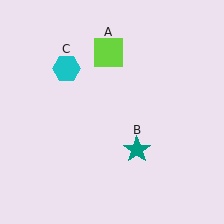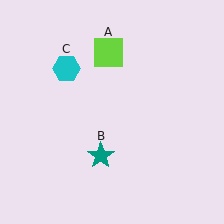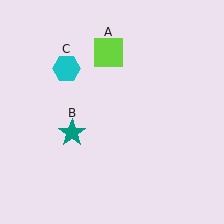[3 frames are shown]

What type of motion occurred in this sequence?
The teal star (object B) rotated clockwise around the center of the scene.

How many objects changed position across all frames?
1 object changed position: teal star (object B).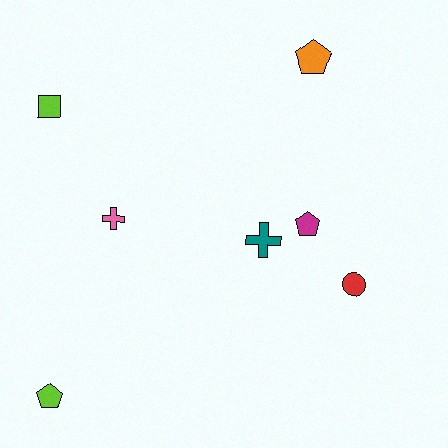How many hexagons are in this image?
There are no hexagons.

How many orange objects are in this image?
There is 1 orange object.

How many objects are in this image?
There are 7 objects.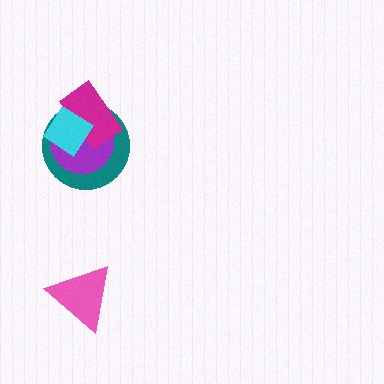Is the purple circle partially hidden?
Yes, it is partially covered by another shape.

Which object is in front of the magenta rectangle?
The cyan diamond is in front of the magenta rectangle.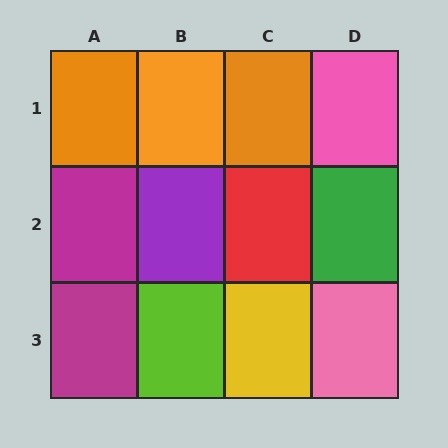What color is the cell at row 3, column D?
Pink.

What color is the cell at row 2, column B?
Purple.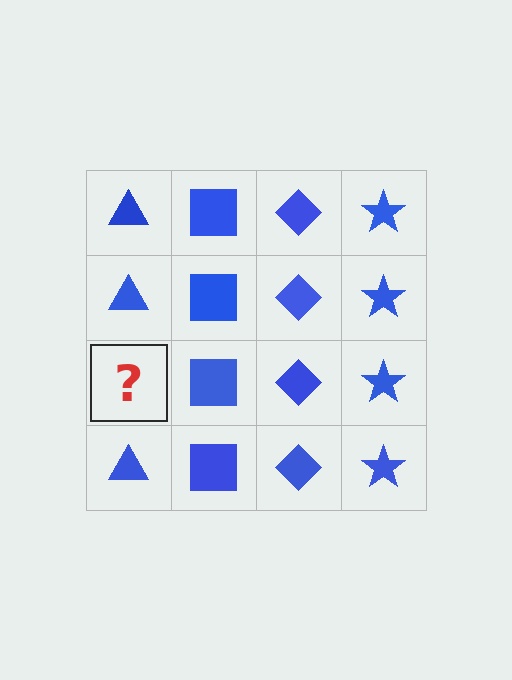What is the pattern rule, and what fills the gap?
The rule is that each column has a consistent shape. The gap should be filled with a blue triangle.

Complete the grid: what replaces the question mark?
The question mark should be replaced with a blue triangle.